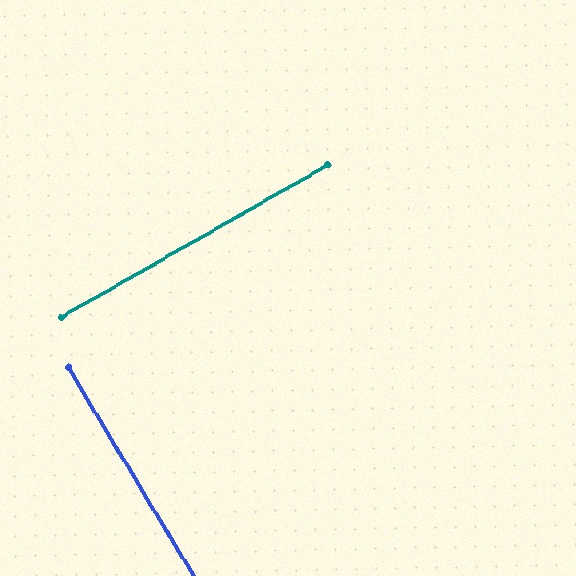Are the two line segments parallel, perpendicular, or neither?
Perpendicular — they meet at approximately 89°.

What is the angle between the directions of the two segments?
Approximately 89 degrees.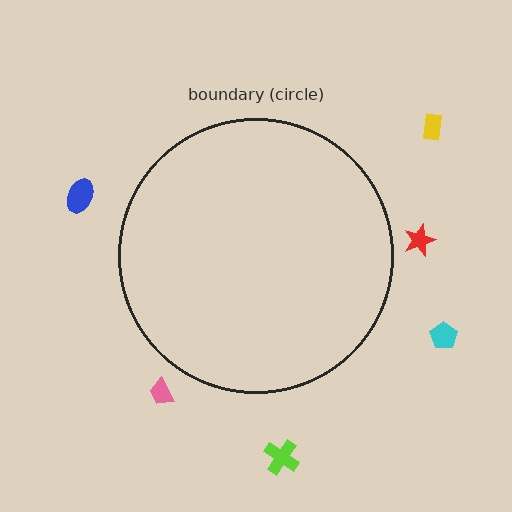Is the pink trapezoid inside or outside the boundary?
Outside.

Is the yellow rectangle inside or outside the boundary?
Outside.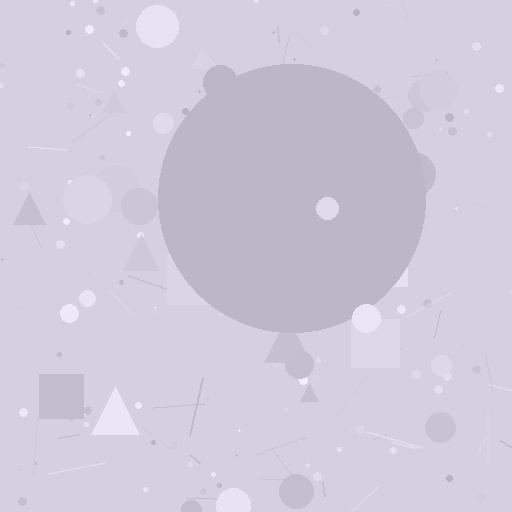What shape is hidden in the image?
A circle is hidden in the image.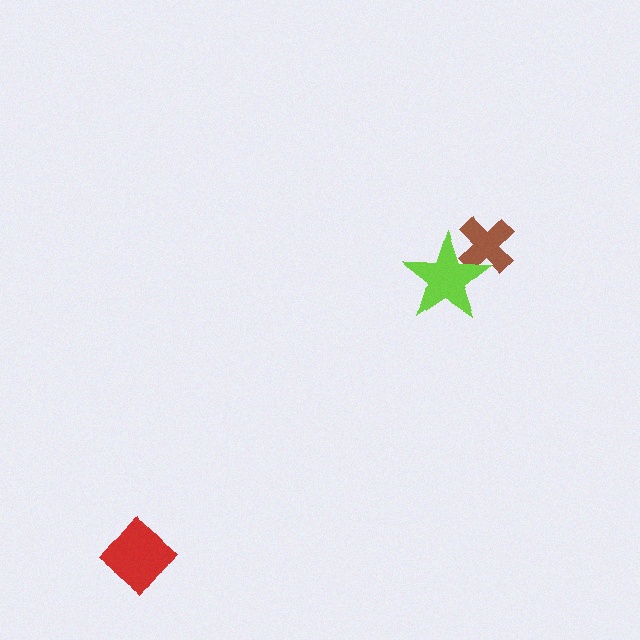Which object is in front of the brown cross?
The lime star is in front of the brown cross.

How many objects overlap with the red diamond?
0 objects overlap with the red diamond.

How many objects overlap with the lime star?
1 object overlaps with the lime star.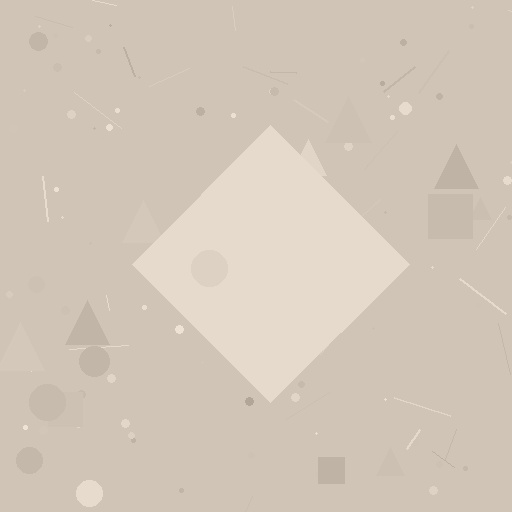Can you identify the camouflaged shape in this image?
The camouflaged shape is a diamond.